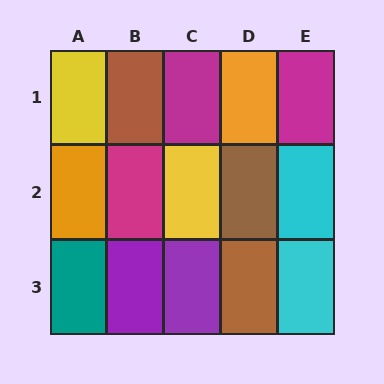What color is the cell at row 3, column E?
Cyan.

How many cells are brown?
3 cells are brown.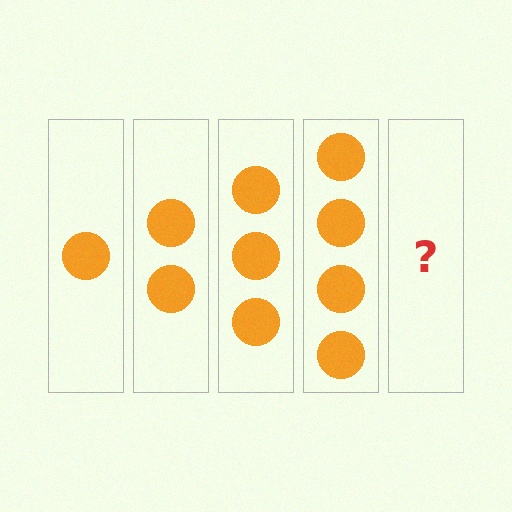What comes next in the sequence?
The next element should be 5 circles.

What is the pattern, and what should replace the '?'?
The pattern is that each step adds one more circle. The '?' should be 5 circles.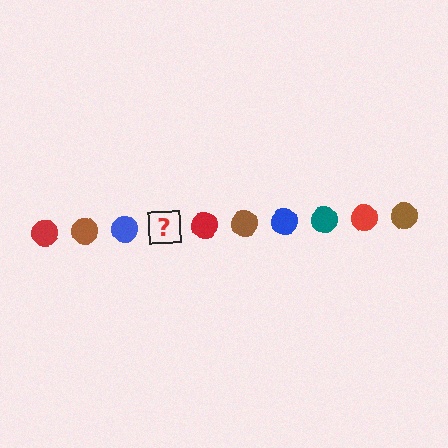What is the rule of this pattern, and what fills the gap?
The rule is that the pattern cycles through red, brown, blue, teal circles. The gap should be filled with a teal circle.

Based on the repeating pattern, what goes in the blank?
The blank should be a teal circle.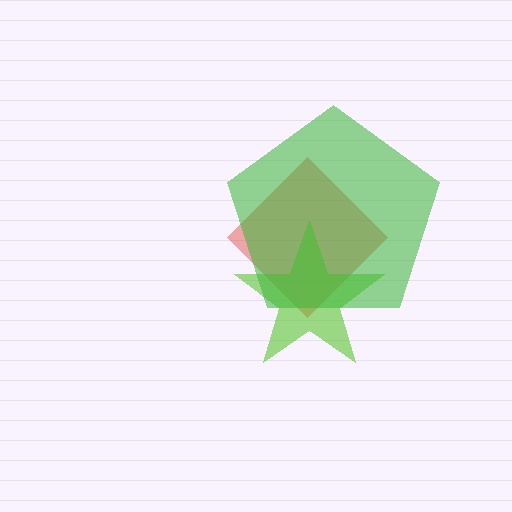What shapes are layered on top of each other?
The layered shapes are: a red diamond, a lime star, a green pentagon.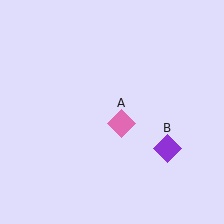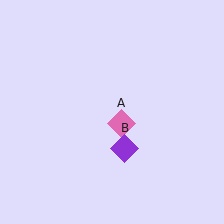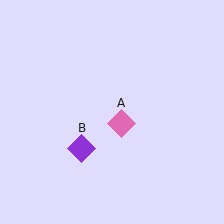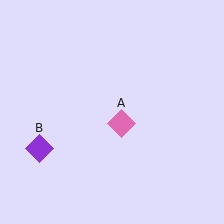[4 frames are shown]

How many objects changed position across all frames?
1 object changed position: purple diamond (object B).